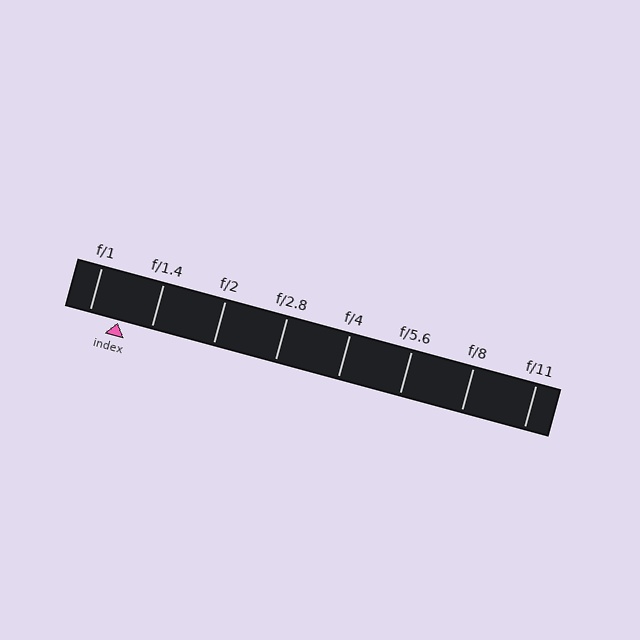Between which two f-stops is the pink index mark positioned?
The index mark is between f/1 and f/1.4.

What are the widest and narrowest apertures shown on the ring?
The widest aperture shown is f/1 and the narrowest is f/11.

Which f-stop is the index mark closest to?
The index mark is closest to f/1.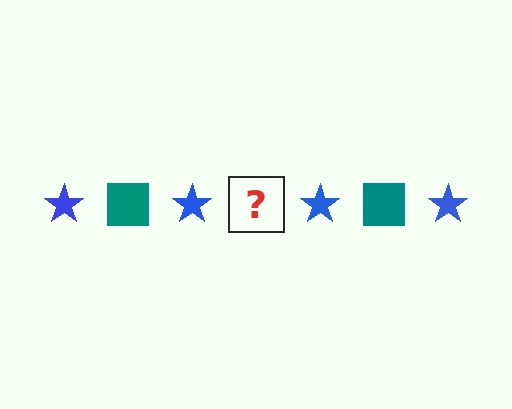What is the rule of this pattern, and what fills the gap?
The rule is that the pattern alternates between blue star and teal square. The gap should be filled with a teal square.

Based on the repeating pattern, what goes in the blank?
The blank should be a teal square.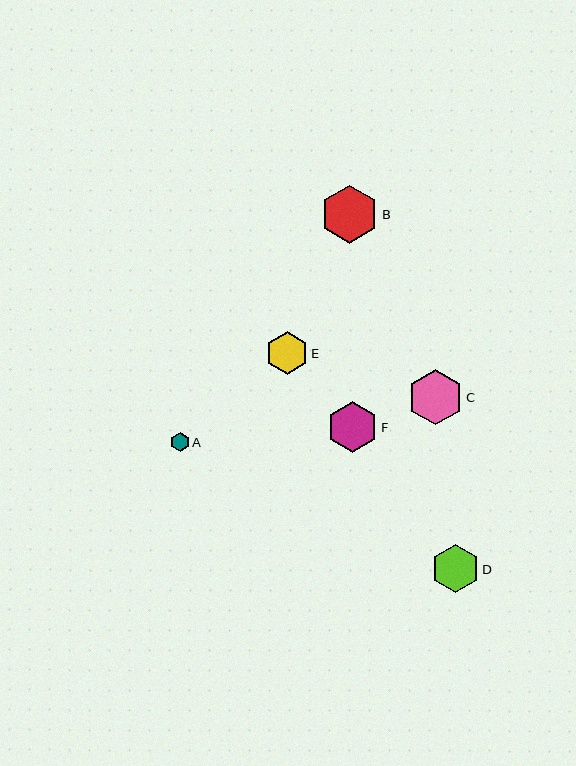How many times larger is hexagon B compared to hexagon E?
Hexagon B is approximately 1.4 times the size of hexagon E.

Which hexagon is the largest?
Hexagon B is the largest with a size of approximately 58 pixels.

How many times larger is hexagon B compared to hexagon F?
Hexagon B is approximately 1.2 times the size of hexagon F.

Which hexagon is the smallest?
Hexagon A is the smallest with a size of approximately 19 pixels.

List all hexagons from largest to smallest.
From largest to smallest: B, C, F, D, E, A.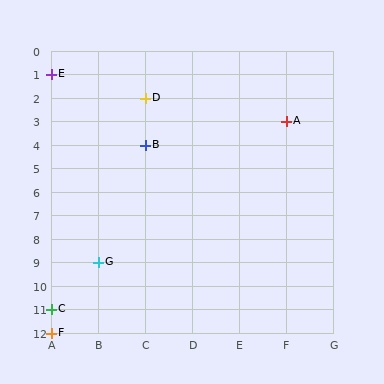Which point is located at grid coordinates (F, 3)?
Point A is at (F, 3).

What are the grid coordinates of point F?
Point F is at grid coordinates (A, 12).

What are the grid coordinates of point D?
Point D is at grid coordinates (C, 2).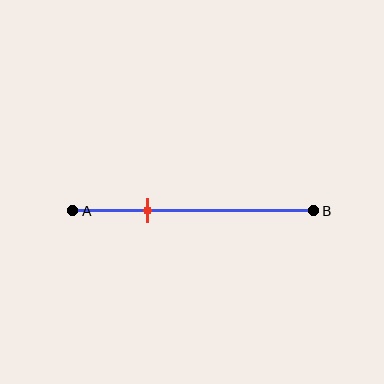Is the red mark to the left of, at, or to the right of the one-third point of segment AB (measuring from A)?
The red mark is approximately at the one-third point of segment AB.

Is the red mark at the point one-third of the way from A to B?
Yes, the mark is approximately at the one-third point.